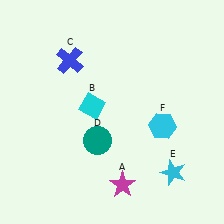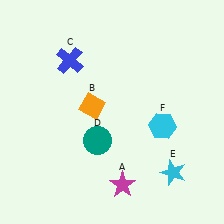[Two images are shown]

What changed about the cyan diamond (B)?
In Image 1, B is cyan. In Image 2, it changed to orange.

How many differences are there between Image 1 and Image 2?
There is 1 difference between the two images.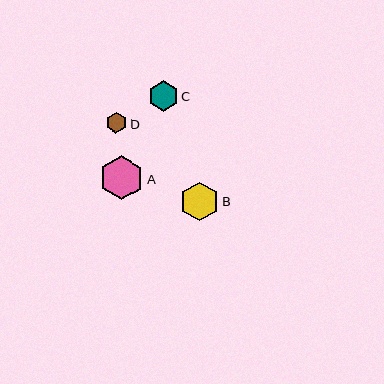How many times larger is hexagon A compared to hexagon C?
Hexagon A is approximately 1.4 times the size of hexagon C.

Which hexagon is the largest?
Hexagon A is the largest with a size of approximately 44 pixels.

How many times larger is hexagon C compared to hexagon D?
Hexagon C is approximately 1.4 times the size of hexagon D.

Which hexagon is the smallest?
Hexagon D is the smallest with a size of approximately 21 pixels.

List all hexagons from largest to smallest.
From largest to smallest: A, B, C, D.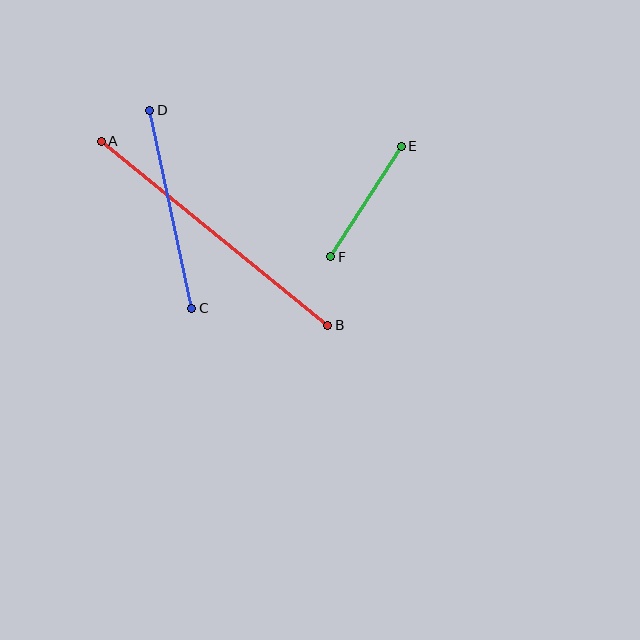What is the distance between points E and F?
The distance is approximately 131 pixels.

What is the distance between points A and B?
The distance is approximately 292 pixels.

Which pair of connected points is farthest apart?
Points A and B are farthest apart.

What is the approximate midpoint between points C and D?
The midpoint is at approximately (171, 209) pixels.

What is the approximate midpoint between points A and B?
The midpoint is at approximately (215, 233) pixels.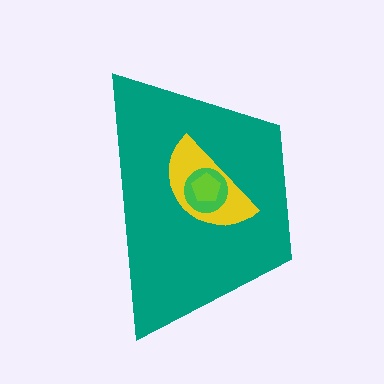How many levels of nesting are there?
4.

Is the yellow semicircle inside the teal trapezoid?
Yes.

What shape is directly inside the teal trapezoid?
The yellow semicircle.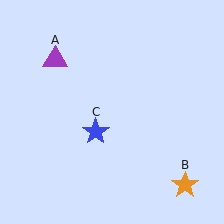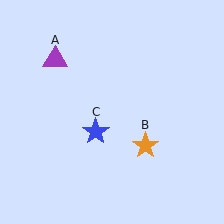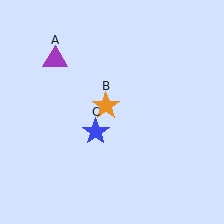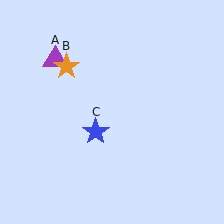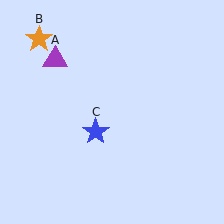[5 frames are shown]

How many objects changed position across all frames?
1 object changed position: orange star (object B).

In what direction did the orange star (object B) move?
The orange star (object B) moved up and to the left.